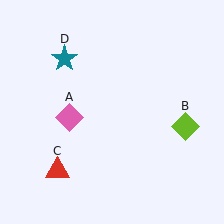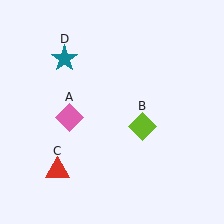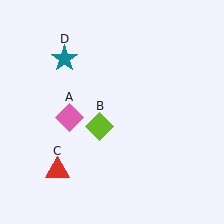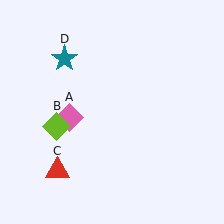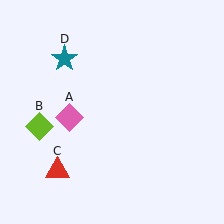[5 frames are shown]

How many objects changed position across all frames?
1 object changed position: lime diamond (object B).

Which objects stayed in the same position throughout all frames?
Pink diamond (object A) and red triangle (object C) and teal star (object D) remained stationary.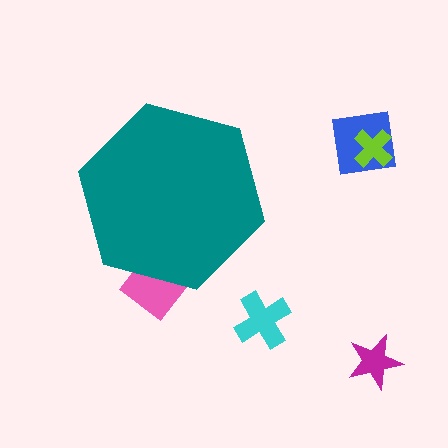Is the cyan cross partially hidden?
No, the cyan cross is fully visible.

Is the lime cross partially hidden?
No, the lime cross is fully visible.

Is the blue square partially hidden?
No, the blue square is fully visible.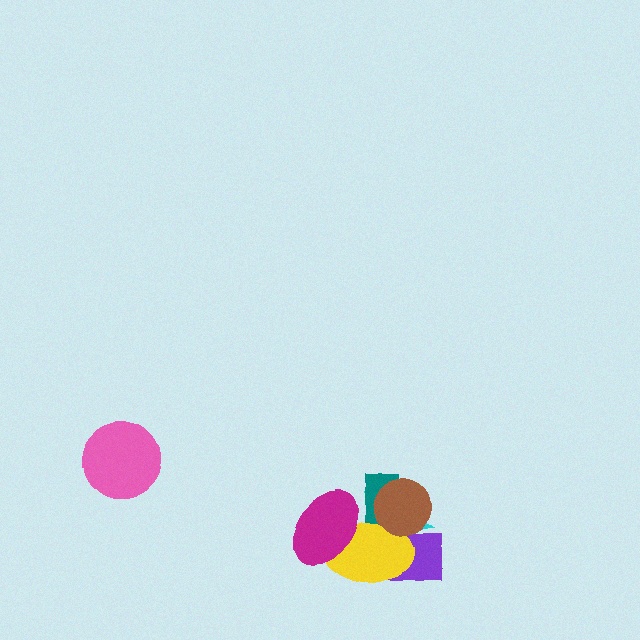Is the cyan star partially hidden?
Yes, it is partially covered by another shape.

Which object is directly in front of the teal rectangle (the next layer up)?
The yellow ellipse is directly in front of the teal rectangle.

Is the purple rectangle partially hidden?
Yes, it is partially covered by another shape.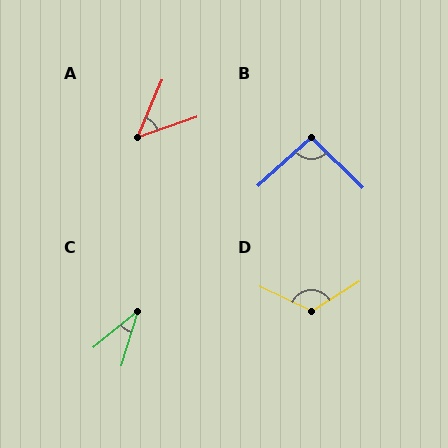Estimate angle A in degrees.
Approximately 48 degrees.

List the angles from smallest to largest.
C (34°), A (48°), B (93°), D (123°).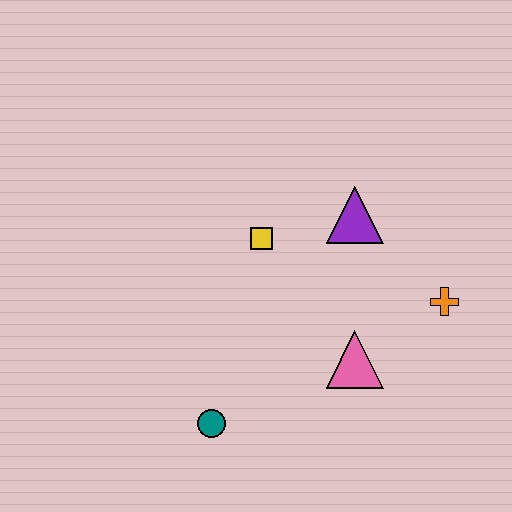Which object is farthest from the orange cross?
The teal circle is farthest from the orange cross.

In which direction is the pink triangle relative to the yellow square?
The pink triangle is below the yellow square.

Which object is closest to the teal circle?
The pink triangle is closest to the teal circle.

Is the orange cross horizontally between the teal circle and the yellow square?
No